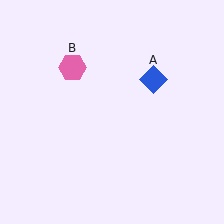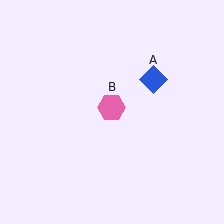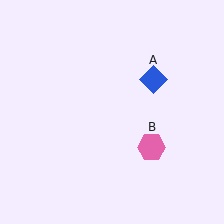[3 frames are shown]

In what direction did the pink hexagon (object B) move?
The pink hexagon (object B) moved down and to the right.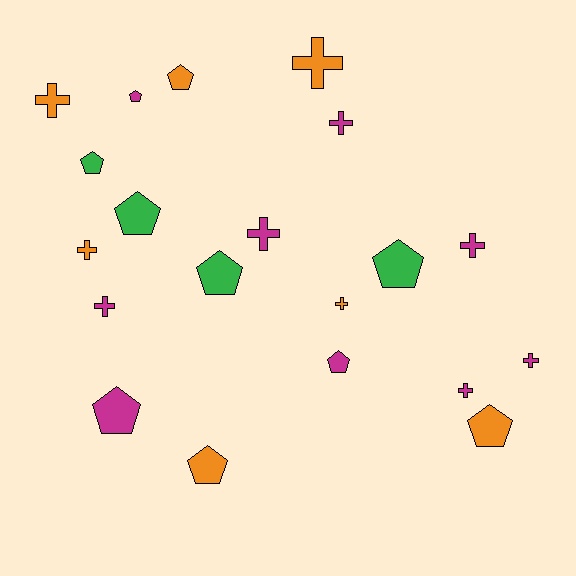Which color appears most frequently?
Magenta, with 9 objects.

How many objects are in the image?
There are 20 objects.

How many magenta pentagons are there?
There are 3 magenta pentagons.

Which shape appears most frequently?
Pentagon, with 10 objects.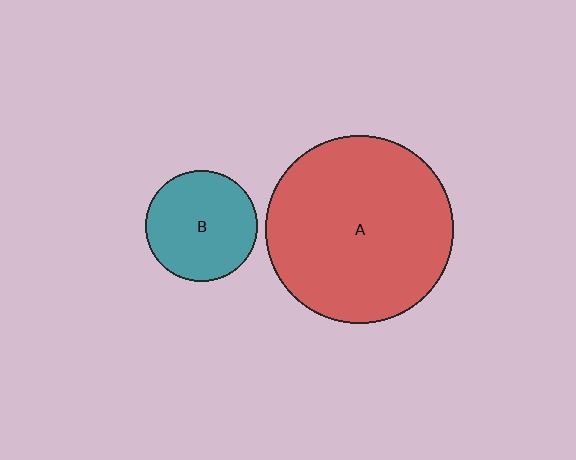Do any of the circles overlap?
No, none of the circles overlap.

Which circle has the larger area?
Circle A (red).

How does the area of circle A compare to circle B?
Approximately 2.9 times.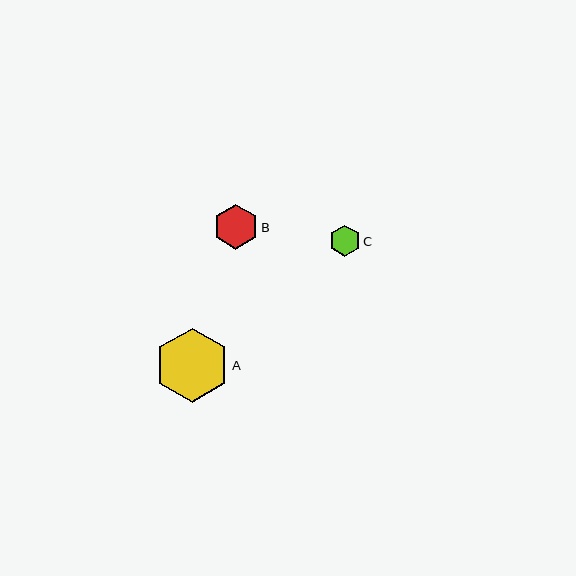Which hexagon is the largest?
Hexagon A is the largest with a size of approximately 74 pixels.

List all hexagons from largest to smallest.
From largest to smallest: A, B, C.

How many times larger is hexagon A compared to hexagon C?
Hexagon A is approximately 2.4 times the size of hexagon C.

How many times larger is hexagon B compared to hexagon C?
Hexagon B is approximately 1.4 times the size of hexagon C.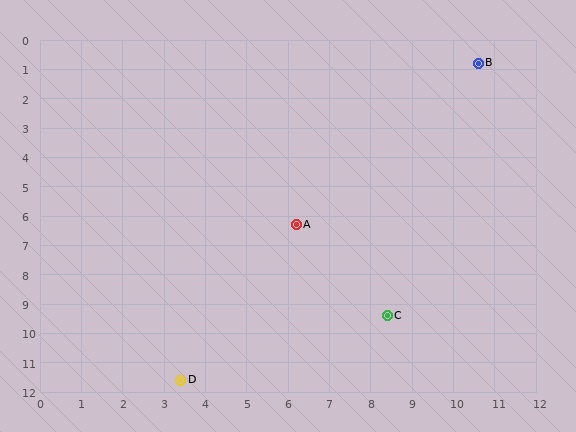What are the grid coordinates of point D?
Point D is at approximately (3.4, 11.6).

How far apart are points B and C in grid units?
Points B and C are about 8.9 grid units apart.